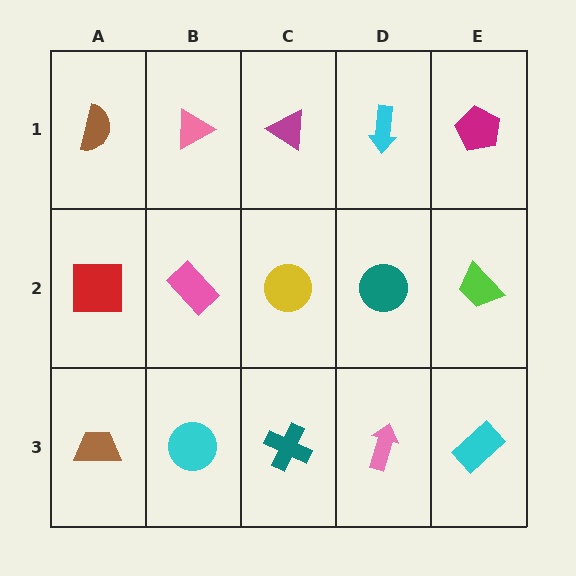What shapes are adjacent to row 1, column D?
A teal circle (row 2, column D), a magenta triangle (row 1, column C), a magenta pentagon (row 1, column E).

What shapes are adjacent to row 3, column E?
A lime trapezoid (row 2, column E), a pink arrow (row 3, column D).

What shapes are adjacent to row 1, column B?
A pink rectangle (row 2, column B), a brown semicircle (row 1, column A), a magenta triangle (row 1, column C).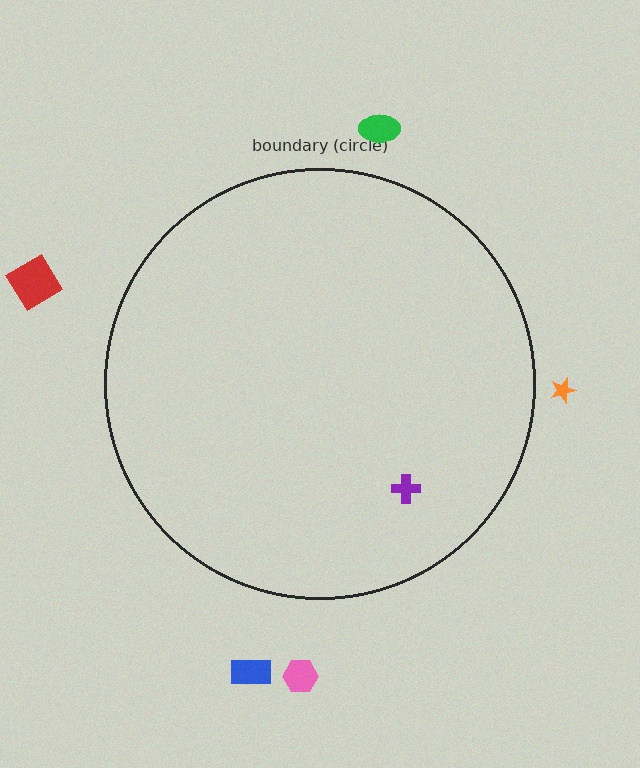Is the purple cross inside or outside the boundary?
Inside.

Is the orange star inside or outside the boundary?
Outside.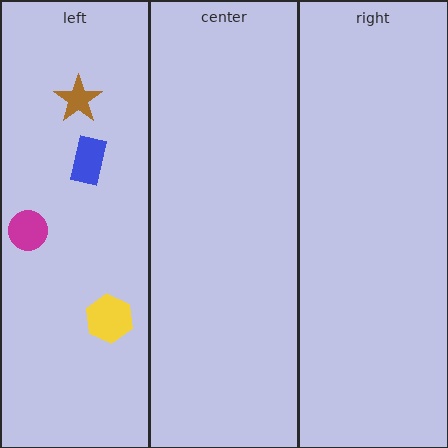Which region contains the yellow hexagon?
The left region.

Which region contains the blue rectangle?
The left region.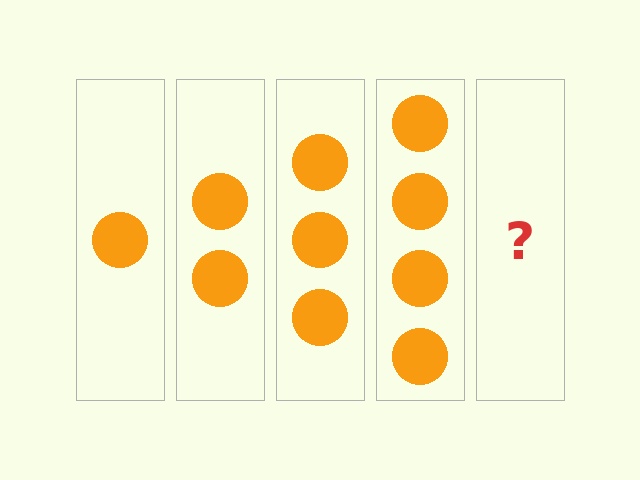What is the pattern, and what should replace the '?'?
The pattern is that each step adds one more circle. The '?' should be 5 circles.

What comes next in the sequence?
The next element should be 5 circles.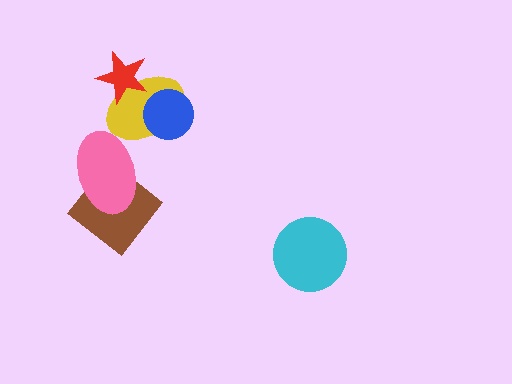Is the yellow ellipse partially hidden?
Yes, it is partially covered by another shape.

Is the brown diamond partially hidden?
Yes, it is partially covered by another shape.